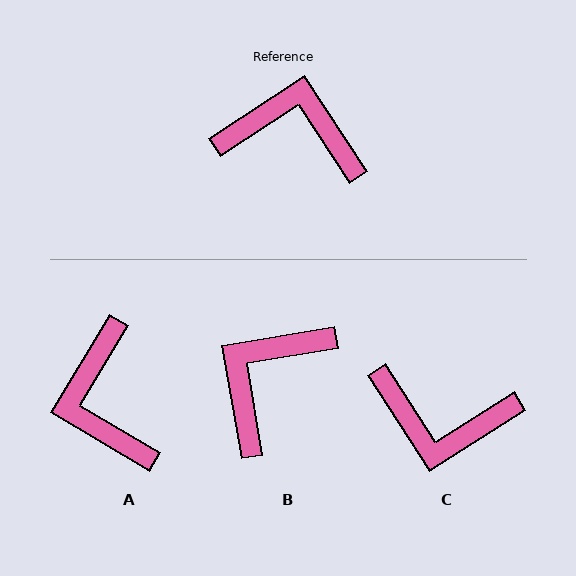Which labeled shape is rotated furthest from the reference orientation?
C, about 179 degrees away.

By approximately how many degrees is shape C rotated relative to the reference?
Approximately 179 degrees counter-clockwise.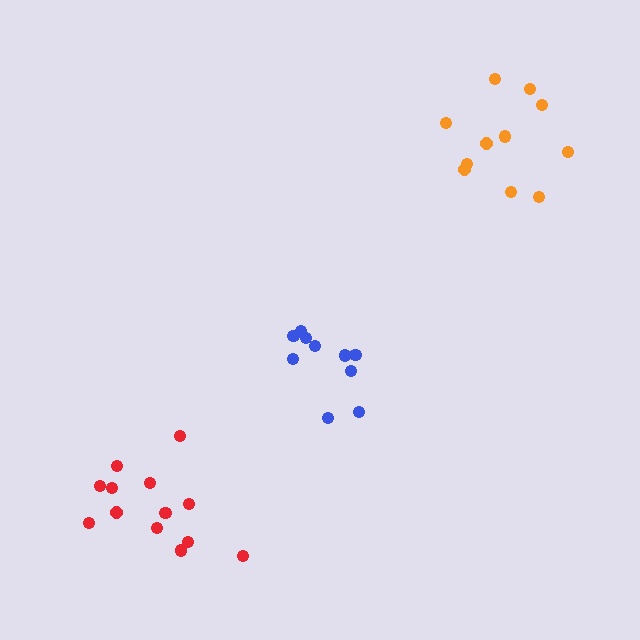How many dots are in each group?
Group 1: 13 dots, Group 2: 11 dots, Group 3: 10 dots (34 total).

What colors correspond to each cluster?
The clusters are colored: red, orange, blue.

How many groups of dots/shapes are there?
There are 3 groups.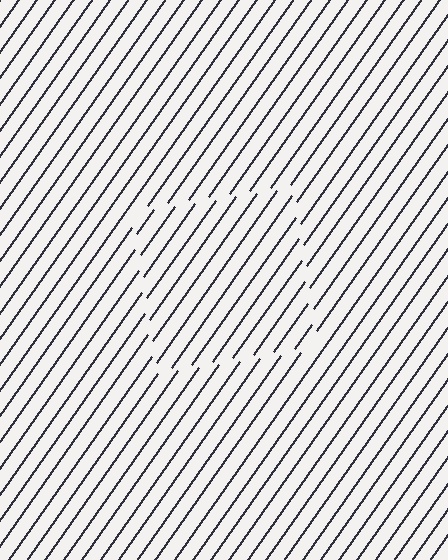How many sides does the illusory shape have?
4 sides — the line-ends trace a square.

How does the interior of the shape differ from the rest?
The interior of the shape contains the same grating, shifted by half a period — the contour is defined by the phase discontinuity where line-ends from the inner and outer gratings abut.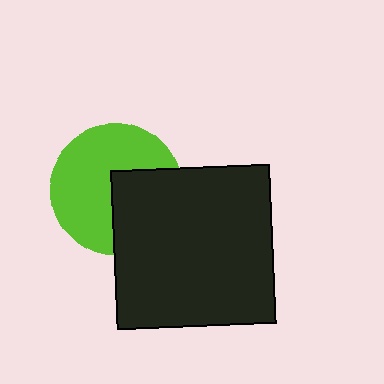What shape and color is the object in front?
The object in front is a black square.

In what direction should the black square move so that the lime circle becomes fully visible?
The black square should move toward the lower-right. That is the shortest direction to clear the overlap and leave the lime circle fully visible.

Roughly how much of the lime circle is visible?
About half of it is visible (roughly 63%).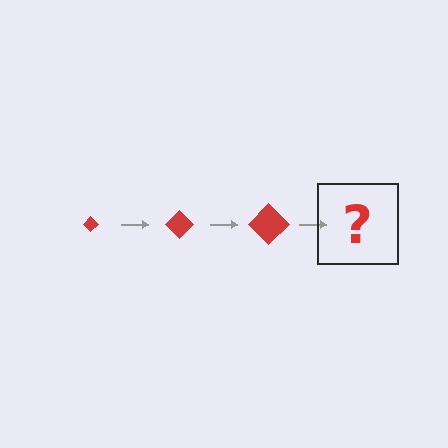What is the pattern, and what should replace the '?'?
The pattern is that the diamond gets progressively larger each step. The '?' should be a red diamond, larger than the previous one.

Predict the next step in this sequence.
The next step is a red diamond, larger than the previous one.